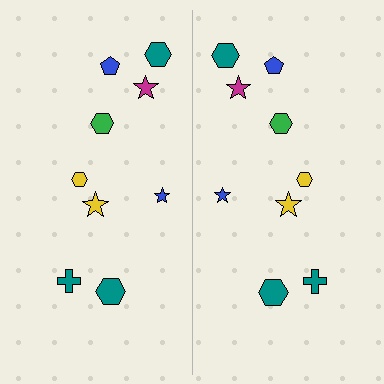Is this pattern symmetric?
Yes, this pattern has bilateral (reflection) symmetry.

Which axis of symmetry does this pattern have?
The pattern has a vertical axis of symmetry running through the center of the image.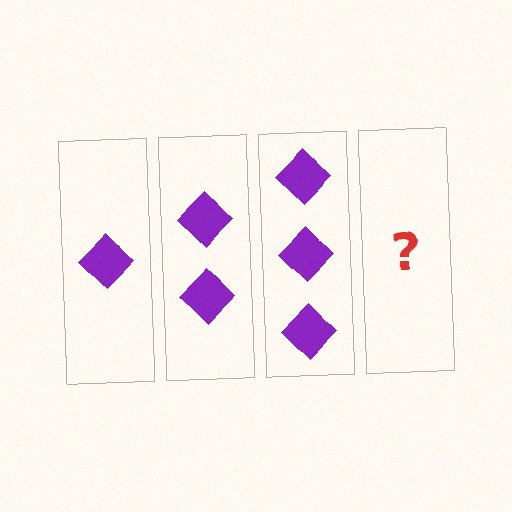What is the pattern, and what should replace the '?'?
The pattern is that each step adds one more diamond. The '?' should be 4 diamonds.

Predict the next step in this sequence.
The next step is 4 diamonds.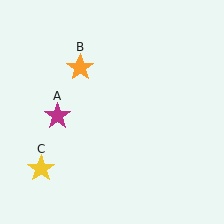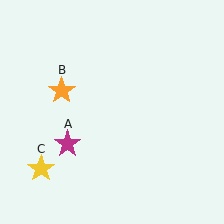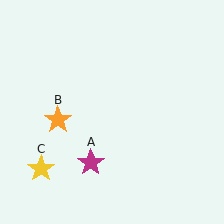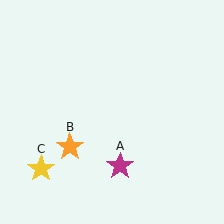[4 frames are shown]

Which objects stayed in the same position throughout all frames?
Yellow star (object C) remained stationary.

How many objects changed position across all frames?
2 objects changed position: magenta star (object A), orange star (object B).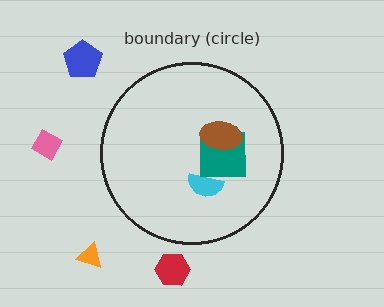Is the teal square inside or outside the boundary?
Inside.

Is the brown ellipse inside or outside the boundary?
Inside.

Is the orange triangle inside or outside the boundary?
Outside.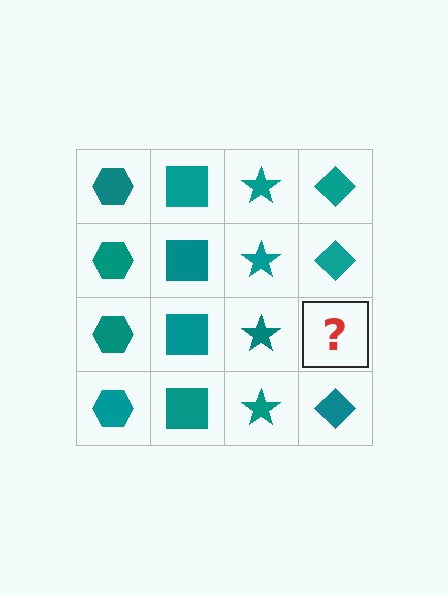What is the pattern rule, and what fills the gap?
The rule is that each column has a consistent shape. The gap should be filled with a teal diamond.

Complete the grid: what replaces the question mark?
The question mark should be replaced with a teal diamond.